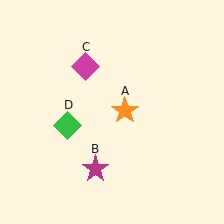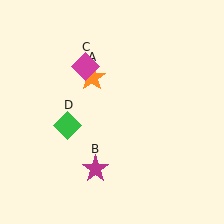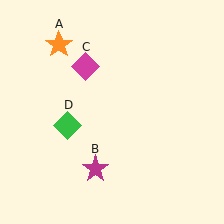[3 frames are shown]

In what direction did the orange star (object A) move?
The orange star (object A) moved up and to the left.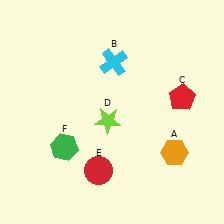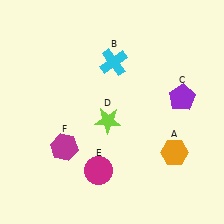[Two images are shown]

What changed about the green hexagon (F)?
In Image 1, F is green. In Image 2, it changed to magenta.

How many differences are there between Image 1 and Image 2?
There are 3 differences between the two images.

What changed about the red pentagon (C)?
In Image 1, C is red. In Image 2, it changed to purple.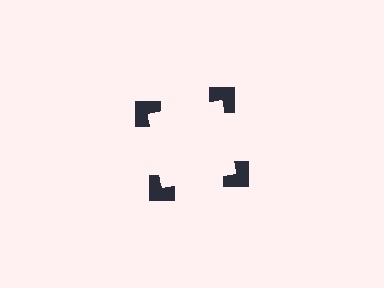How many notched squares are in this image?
There are 4 — one at each vertex of the illusory square.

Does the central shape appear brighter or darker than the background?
It typically appears slightly brighter than the background, even though no actual brightness change is drawn.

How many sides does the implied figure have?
4 sides.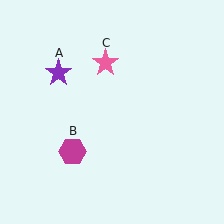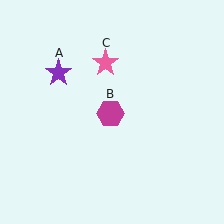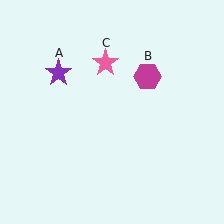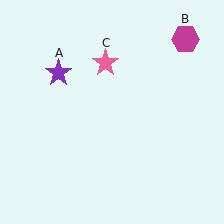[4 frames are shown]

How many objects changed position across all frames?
1 object changed position: magenta hexagon (object B).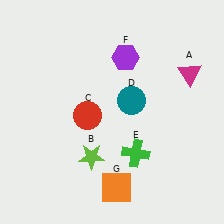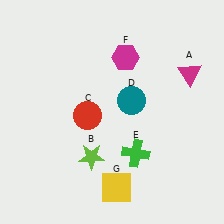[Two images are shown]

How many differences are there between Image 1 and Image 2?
There are 2 differences between the two images.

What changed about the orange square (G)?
In Image 1, G is orange. In Image 2, it changed to yellow.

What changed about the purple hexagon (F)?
In Image 1, F is purple. In Image 2, it changed to magenta.